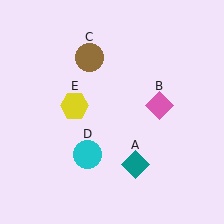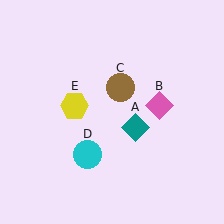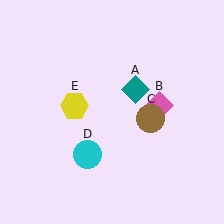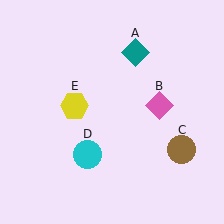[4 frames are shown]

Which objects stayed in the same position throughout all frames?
Pink diamond (object B) and cyan circle (object D) and yellow hexagon (object E) remained stationary.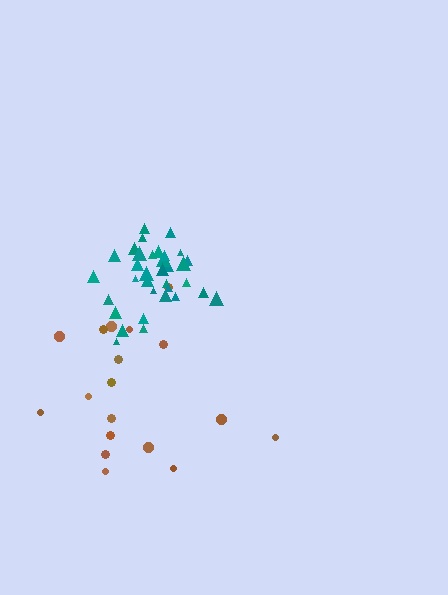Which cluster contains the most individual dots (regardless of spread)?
Teal (34).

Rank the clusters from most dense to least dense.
teal, brown.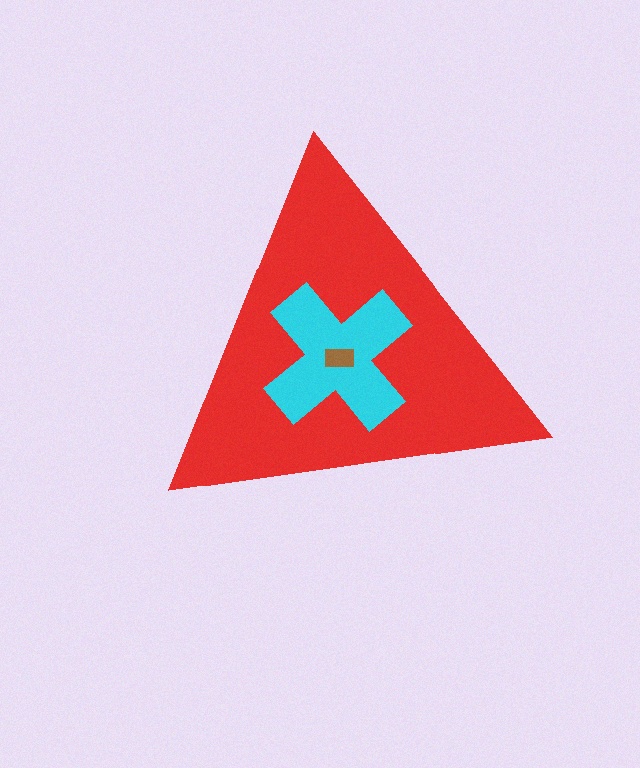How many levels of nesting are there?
3.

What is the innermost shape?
The brown rectangle.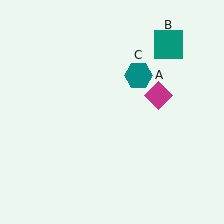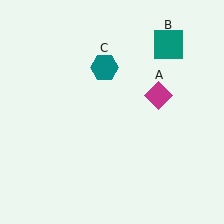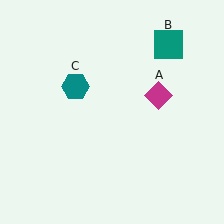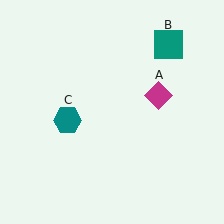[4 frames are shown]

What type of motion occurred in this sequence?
The teal hexagon (object C) rotated counterclockwise around the center of the scene.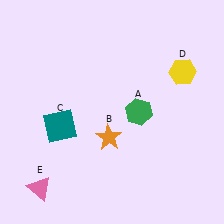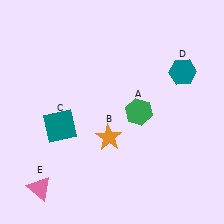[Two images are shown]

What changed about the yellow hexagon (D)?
In Image 1, D is yellow. In Image 2, it changed to teal.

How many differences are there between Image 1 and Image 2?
There is 1 difference between the two images.